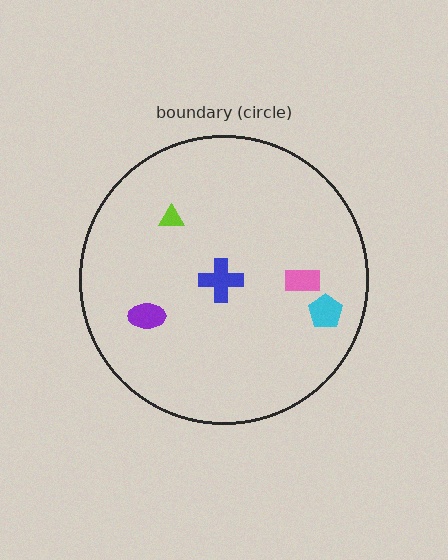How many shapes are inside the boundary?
5 inside, 0 outside.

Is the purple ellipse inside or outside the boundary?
Inside.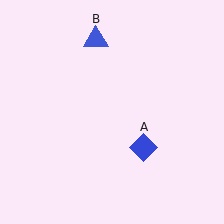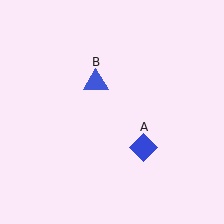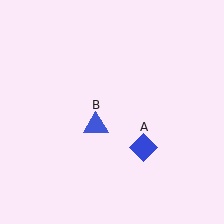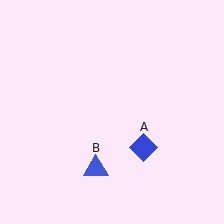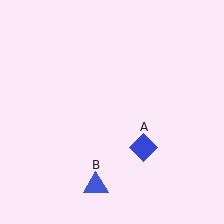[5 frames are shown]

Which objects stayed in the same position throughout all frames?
Blue diamond (object A) remained stationary.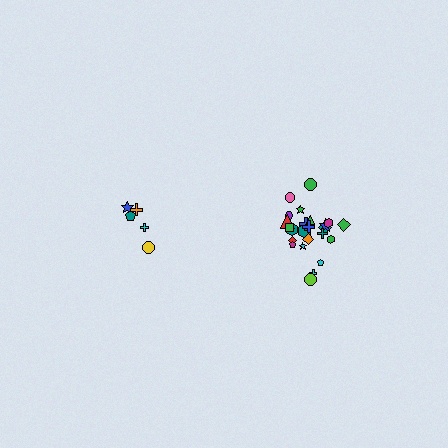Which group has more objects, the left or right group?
The right group.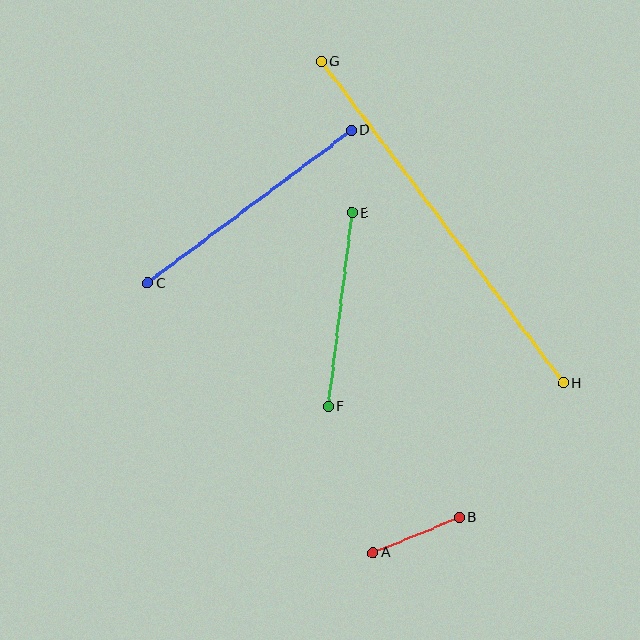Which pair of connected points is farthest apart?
Points G and H are farthest apart.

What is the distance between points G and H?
The distance is approximately 403 pixels.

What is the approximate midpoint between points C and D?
The midpoint is at approximately (249, 207) pixels.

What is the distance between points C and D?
The distance is approximately 255 pixels.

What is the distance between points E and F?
The distance is approximately 195 pixels.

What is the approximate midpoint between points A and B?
The midpoint is at approximately (416, 535) pixels.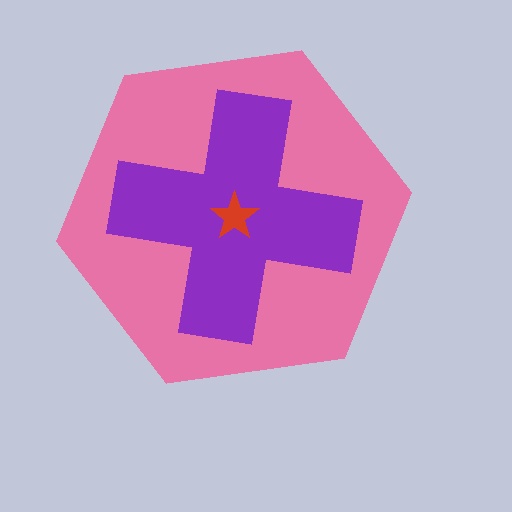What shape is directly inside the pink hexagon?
The purple cross.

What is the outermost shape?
The pink hexagon.